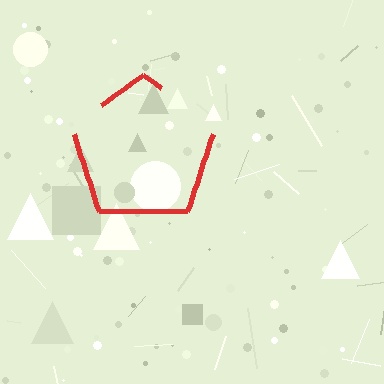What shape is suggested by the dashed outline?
The dashed outline suggests a pentagon.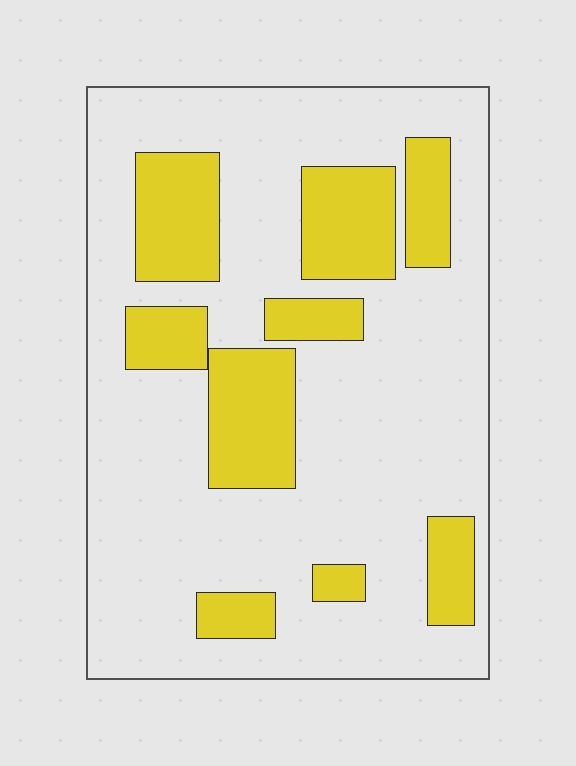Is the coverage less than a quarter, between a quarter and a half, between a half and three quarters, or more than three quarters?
Between a quarter and a half.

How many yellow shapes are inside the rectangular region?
9.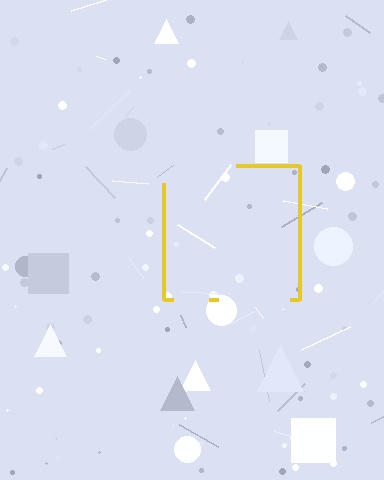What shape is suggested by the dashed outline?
The dashed outline suggests a square.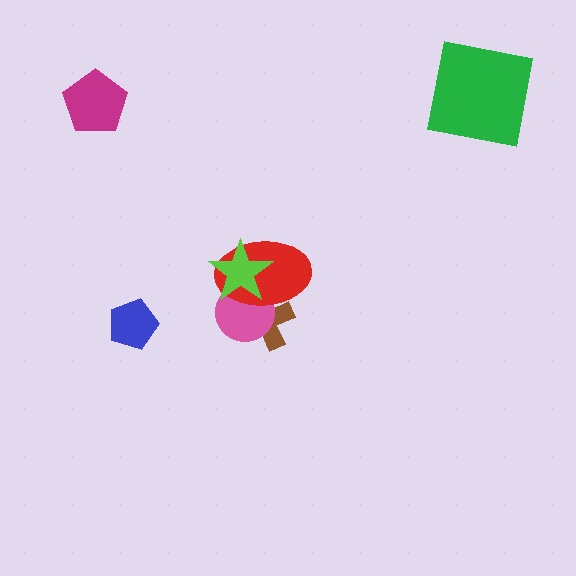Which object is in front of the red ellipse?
The lime star is in front of the red ellipse.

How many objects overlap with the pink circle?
3 objects overlap with the pink circle.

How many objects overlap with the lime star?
3 objects overlap with the lime star.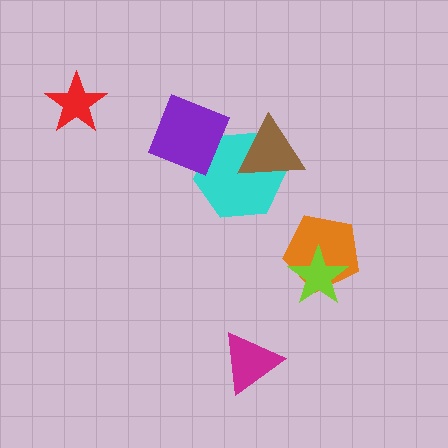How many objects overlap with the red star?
0 objects overlap with the red star.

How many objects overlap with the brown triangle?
1 object overlaps with the brown triangle.